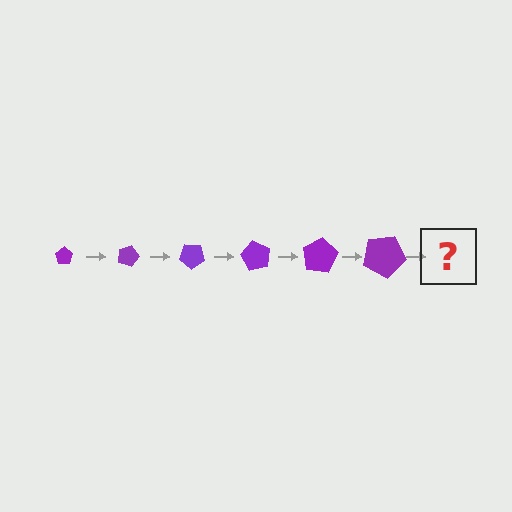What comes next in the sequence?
The next element should be a pentagon, larger than the previous one and rotated 120 degrees from the start.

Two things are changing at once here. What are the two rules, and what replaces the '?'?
The two rules are that the pentagon grows larger each step and it rotates 20 degrees each step. The '?' should be a pentagon, larger than the previous one and rotated 120 degrees from the start.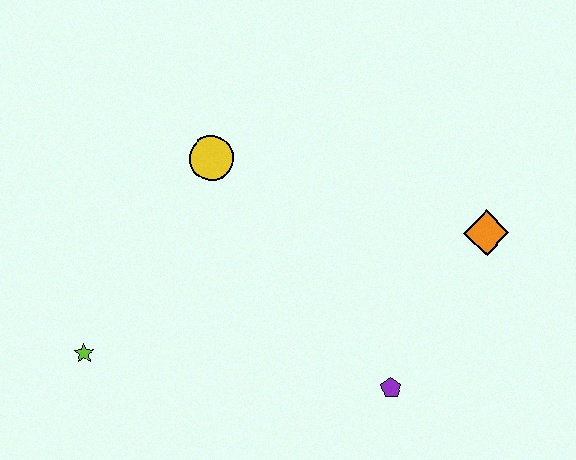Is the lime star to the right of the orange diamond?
No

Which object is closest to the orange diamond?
The purple pentagon is closest to the orange diamond.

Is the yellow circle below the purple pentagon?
No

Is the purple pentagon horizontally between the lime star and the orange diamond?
Yes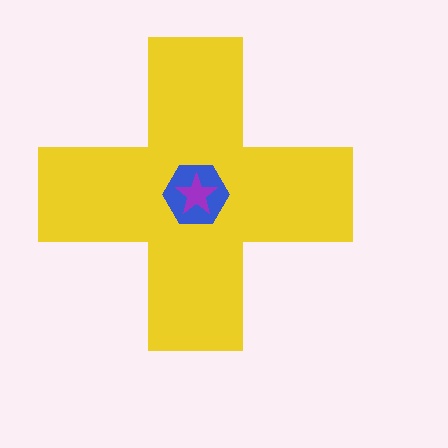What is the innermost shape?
The purple star.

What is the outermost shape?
The yellow cross.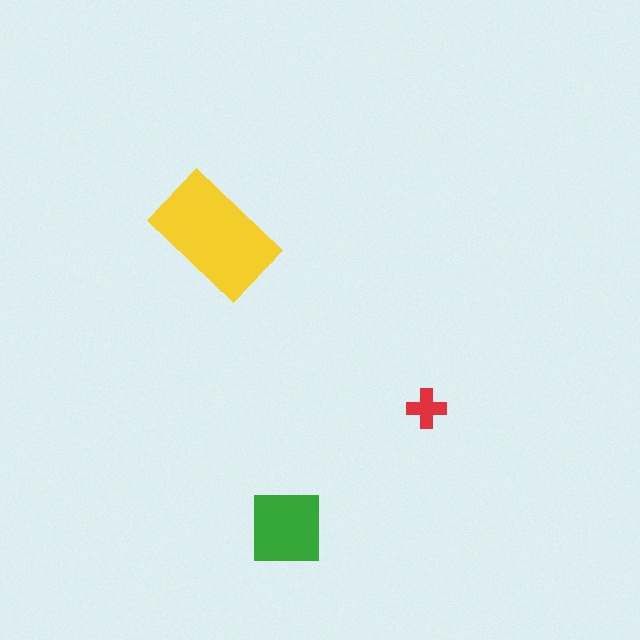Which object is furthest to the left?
The yellow rectangle is leftmost.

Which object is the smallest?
The red cross.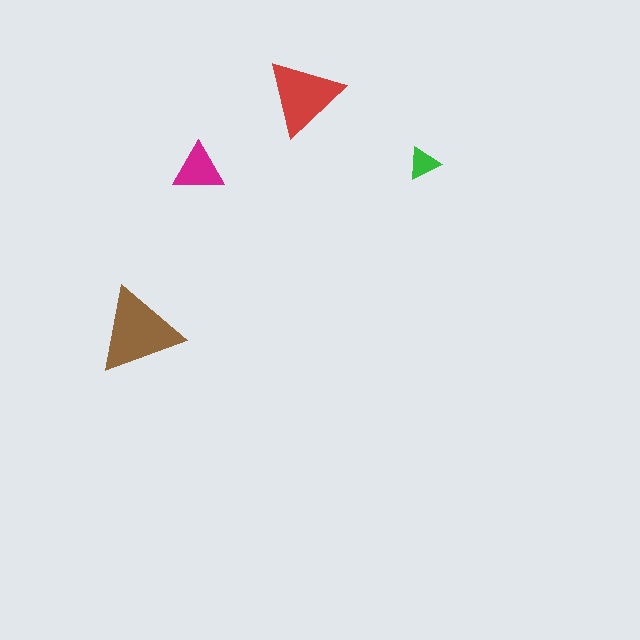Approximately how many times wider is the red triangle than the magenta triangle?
About 1.5 times wider.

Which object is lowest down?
The brown triangle is bottommost.